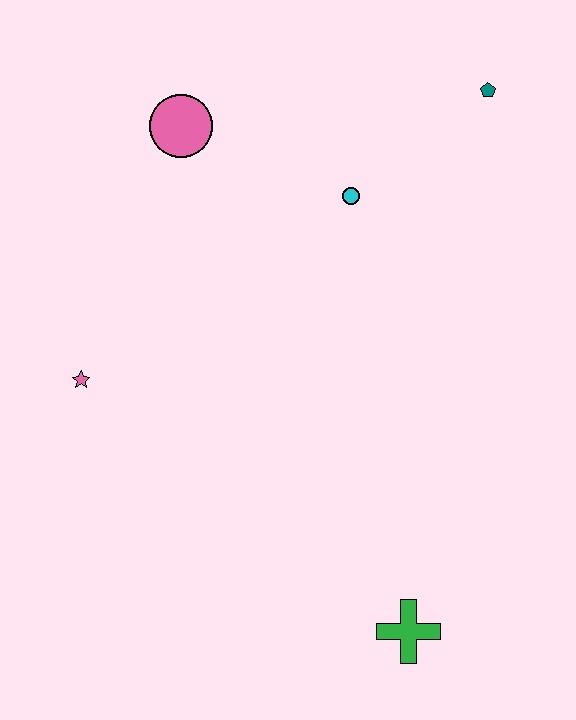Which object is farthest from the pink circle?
The green cross is farthest from the pink circle.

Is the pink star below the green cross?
No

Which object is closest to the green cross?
The pink star is closest to the green cross.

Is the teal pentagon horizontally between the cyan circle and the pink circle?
No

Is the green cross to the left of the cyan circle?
No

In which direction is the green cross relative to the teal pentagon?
The green cross is below the teal pentagon.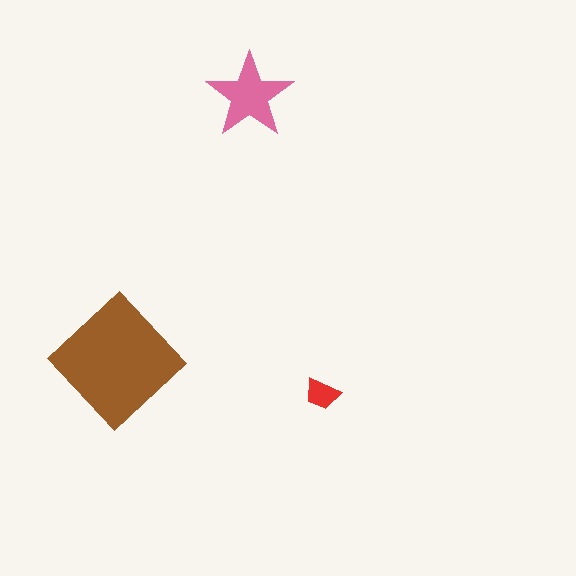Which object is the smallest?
The red trapezoid.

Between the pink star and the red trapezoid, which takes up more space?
The pink star.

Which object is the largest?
The brown diamond.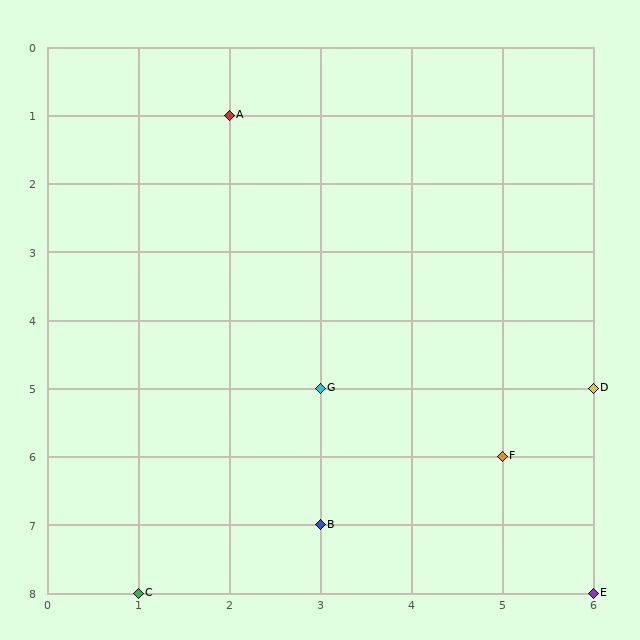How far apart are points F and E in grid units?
Points F and E are 1 column and 2 rows apart (about 2.2 grid units diagonally).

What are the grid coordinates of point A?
Point A is at grid coordinates (2, 1).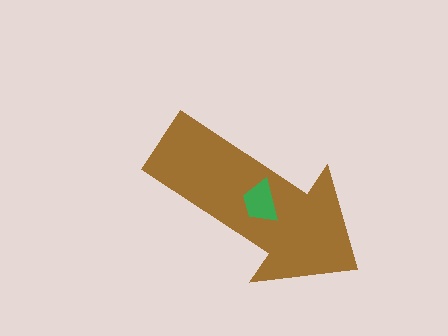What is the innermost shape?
The green trapezoid.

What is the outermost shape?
The brown arrow.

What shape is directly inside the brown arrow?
The green trapezoid.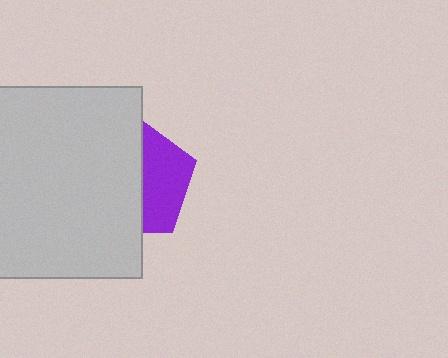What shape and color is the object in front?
The object in front is a light gray rectangle.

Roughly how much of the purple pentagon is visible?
A small part of it is visible (roughly 40%).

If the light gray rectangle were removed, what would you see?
You would see the complete purple pentagon.